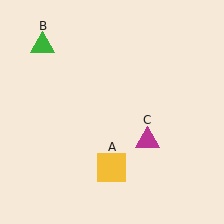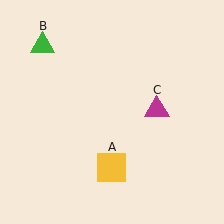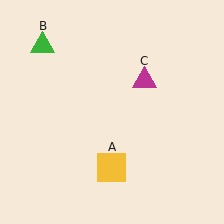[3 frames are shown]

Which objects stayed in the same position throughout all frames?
Yellow square (object A) and green triangle (object B) remained stationary.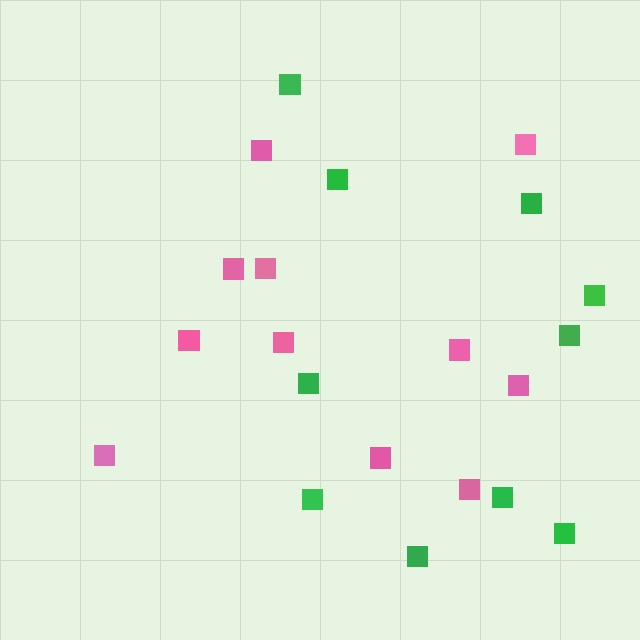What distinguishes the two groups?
There are 2 groups: one group of pink squares (11) and one group of green squares (10).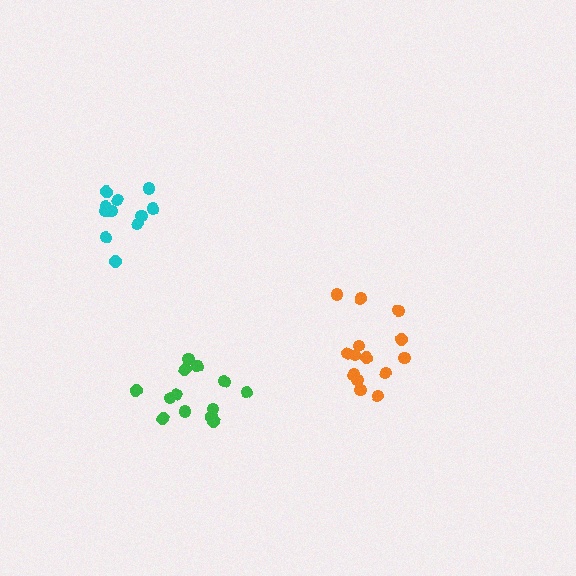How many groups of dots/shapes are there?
There are 3 groups.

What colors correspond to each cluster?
The clusters are colored: orange, cyan, green.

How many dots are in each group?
Group 1: 14 dots, Group 2: 11 dots, Group 3: 13 dots (38 total).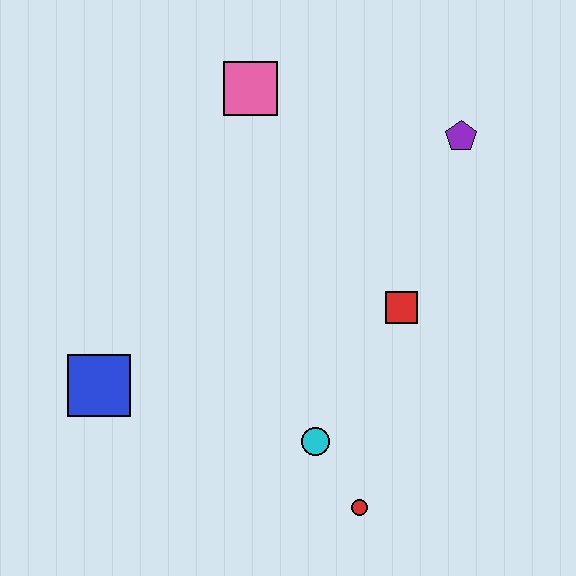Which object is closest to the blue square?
The cyan circle is closest to the blue square.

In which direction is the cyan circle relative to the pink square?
The cyan circle is below the pink square.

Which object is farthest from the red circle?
The pink square is farthest from the red circle.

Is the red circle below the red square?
Yes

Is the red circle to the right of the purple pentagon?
No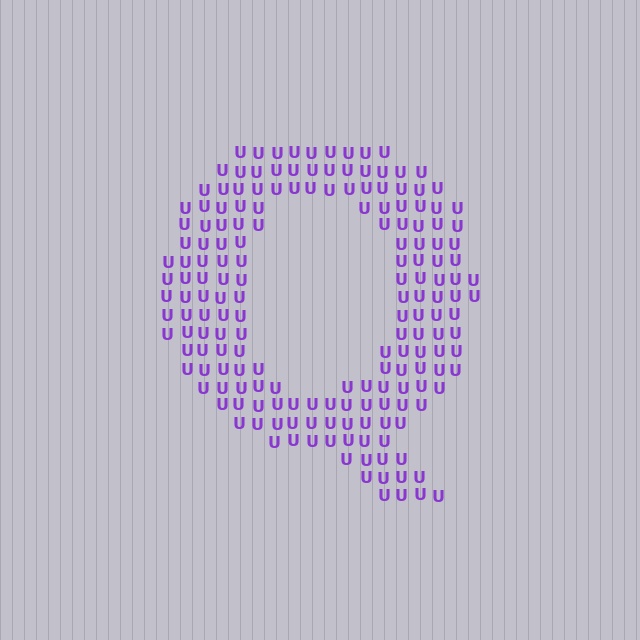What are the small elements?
The small elements are letter U's.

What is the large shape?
The large shape is the letter Q.